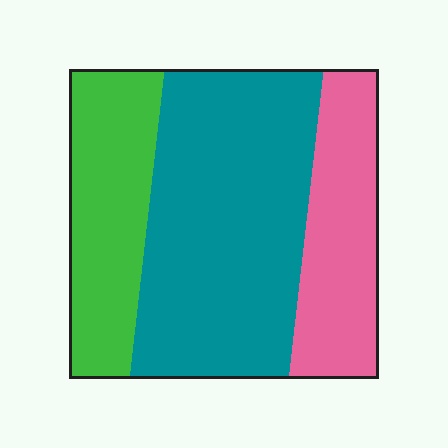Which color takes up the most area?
Teal, at roughly 50%.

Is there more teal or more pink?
Teal.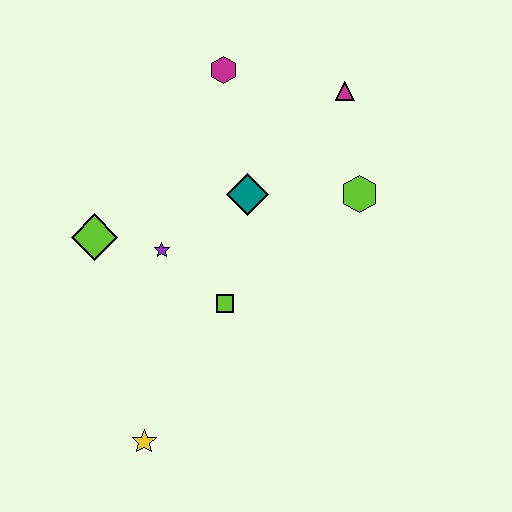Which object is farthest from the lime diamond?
The magenta triangle is farthest from the lime diamond.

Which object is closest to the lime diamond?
The purple star is closest to the lime diamond.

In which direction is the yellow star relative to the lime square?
The yellow star is below the lime square.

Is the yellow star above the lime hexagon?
No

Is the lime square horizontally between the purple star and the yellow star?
No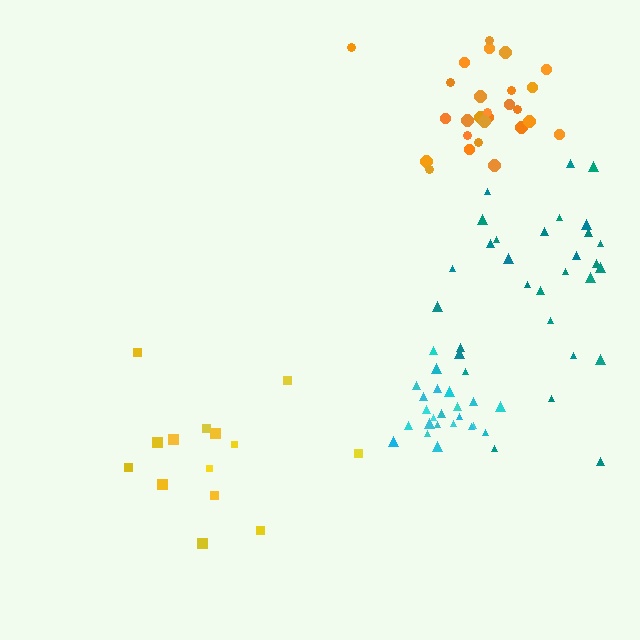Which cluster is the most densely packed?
Cyan.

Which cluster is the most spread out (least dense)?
Yellow.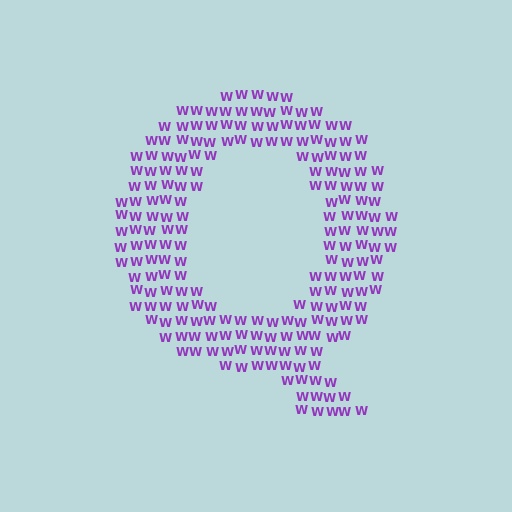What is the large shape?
The large shape is the letter Q.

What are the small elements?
The small elements are letter W's.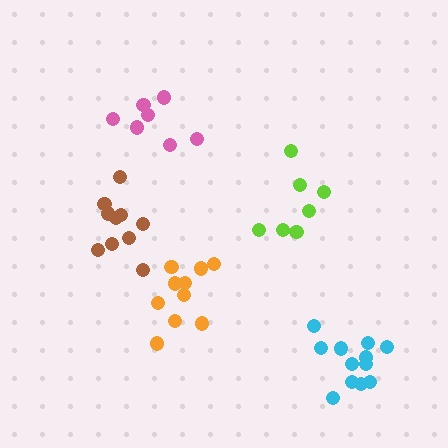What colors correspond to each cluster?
The clusters are colored: cyan, pink, orange, lime, brown.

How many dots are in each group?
Group 1: 12 dots, Group 2: 7 dots, Group 3: 10 dots, Group 4: 7 dots, Group 5: 10 dots (46 total).